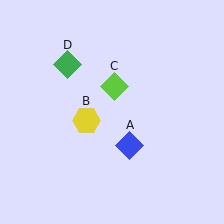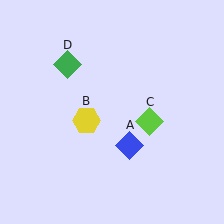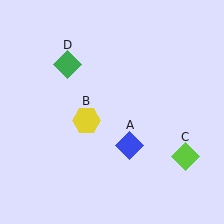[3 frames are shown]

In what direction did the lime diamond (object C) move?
The lime diamond (object C) moved down and to the right.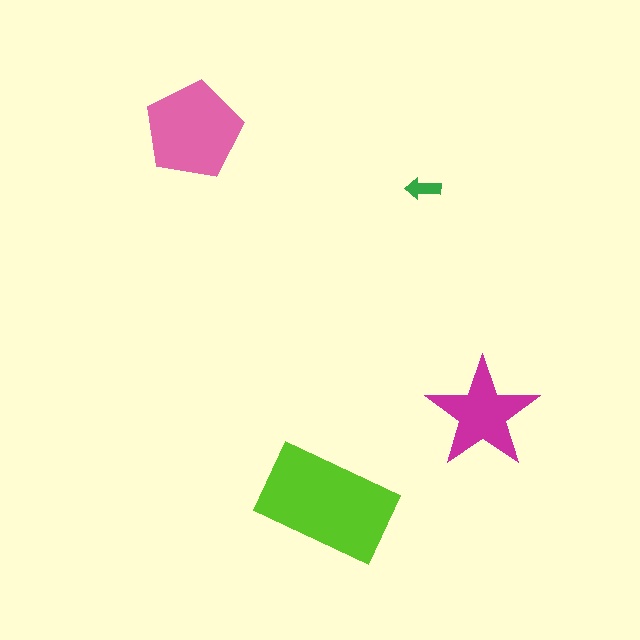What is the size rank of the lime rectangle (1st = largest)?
1st.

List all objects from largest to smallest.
The lime rectangle, the pink pentagon, the magenta star, the green arrow.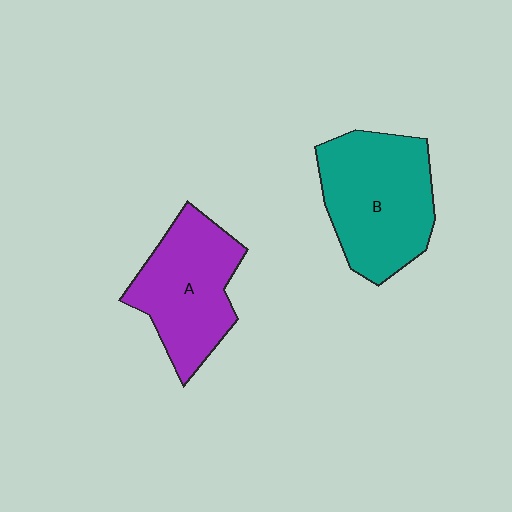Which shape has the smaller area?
Shape A (purple).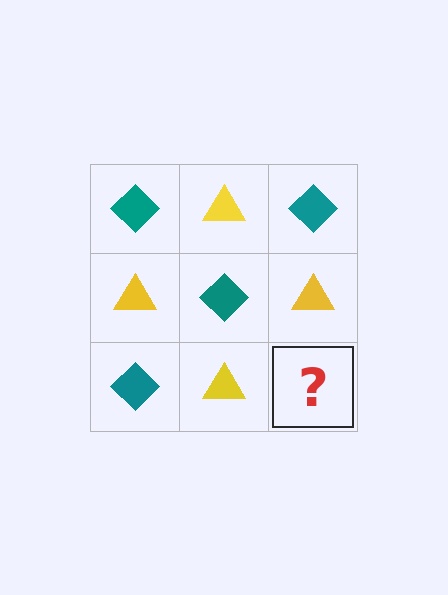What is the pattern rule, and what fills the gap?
The rule is that it alternates teal diamond and yellow triangle in a checkerboard pattern. The gap should be filled with a teal diamond.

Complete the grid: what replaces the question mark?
The question mark should be replaced with a teal diamond.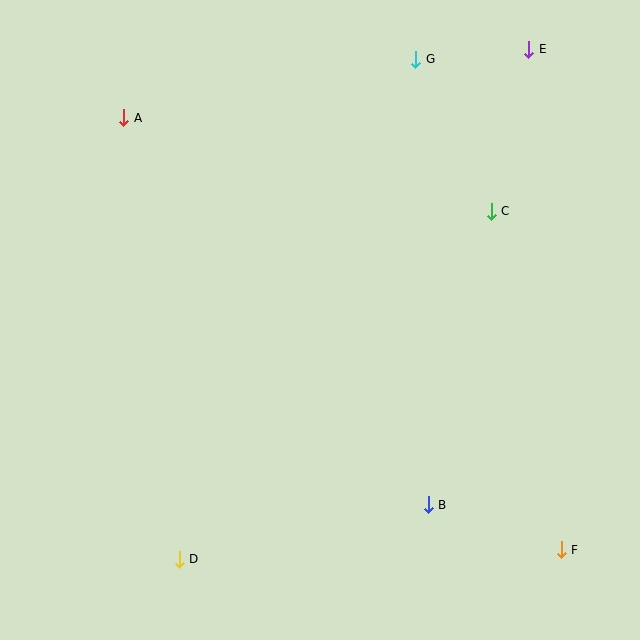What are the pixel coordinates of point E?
Point E is at (529, 49).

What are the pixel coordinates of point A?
Point A is at (124, 118).